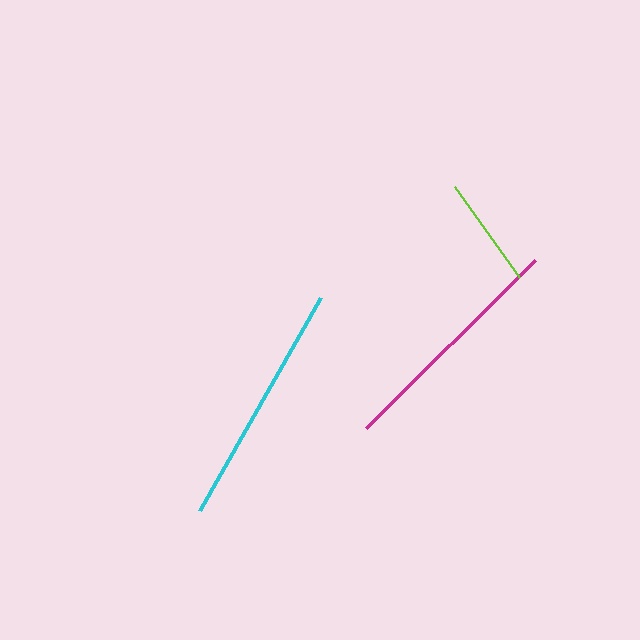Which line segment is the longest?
The cyan line is the longest at approximately 245 pixels.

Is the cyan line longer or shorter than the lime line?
The cyan line is longer than the lime line.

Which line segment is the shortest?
The lime line is the shortest at approximately 111 pixels.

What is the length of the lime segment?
The lime segment is approximately 111 pixels long.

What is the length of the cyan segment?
The cyan segment is approximately 245 pixels long.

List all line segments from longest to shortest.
From longest to shortest: cyan, magenta, lime.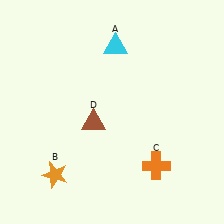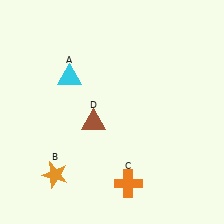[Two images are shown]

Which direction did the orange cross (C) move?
The orange cross (C) moved left.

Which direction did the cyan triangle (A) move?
The cyan triangle (A) moved left.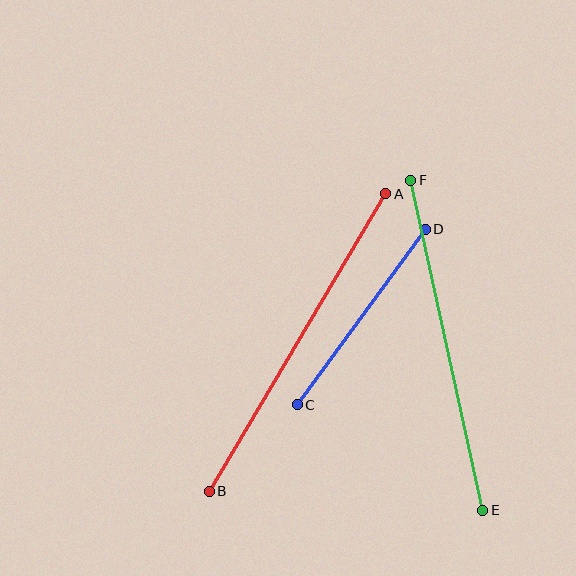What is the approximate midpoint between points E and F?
The midpoint is at approximately (447, 345) pixels.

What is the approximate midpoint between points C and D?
The midpoint is at approximately (361, 317) pixels.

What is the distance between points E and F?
The distance is approximately 338 pixels.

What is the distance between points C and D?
The distance is approximately 218 pixels.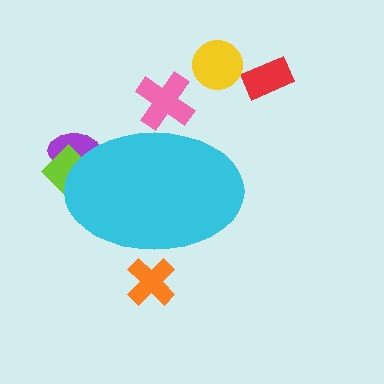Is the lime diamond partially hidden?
Yes, the lime diamond is partially hidden behind the cyan ellipse.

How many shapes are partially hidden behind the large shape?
4 shapes are partially hidden.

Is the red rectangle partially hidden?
No, the red rectangle is fully visible.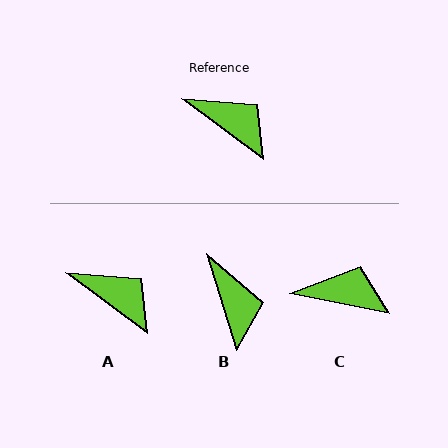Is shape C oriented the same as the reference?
No, it is off by about 26 degrees.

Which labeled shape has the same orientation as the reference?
A.